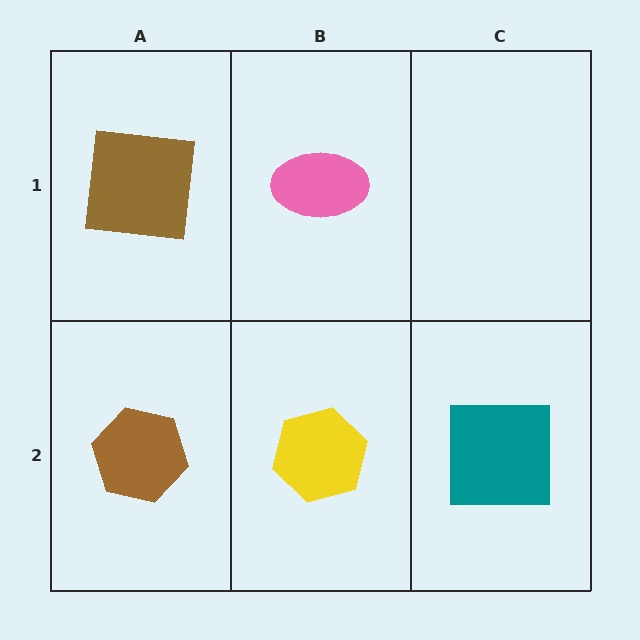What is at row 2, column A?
A brown hexagon.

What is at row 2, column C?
A teal square.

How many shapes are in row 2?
3 shapes.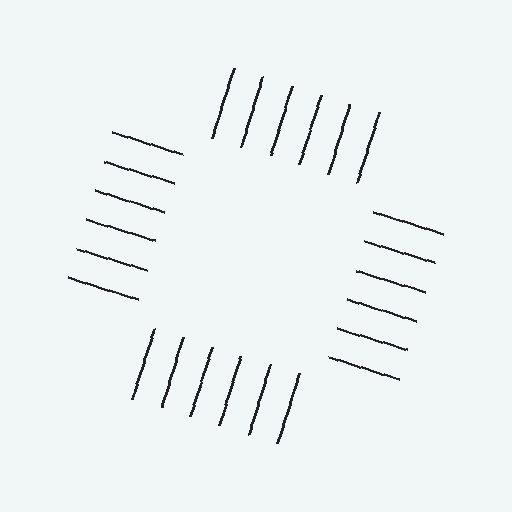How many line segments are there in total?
24 — 6 along each of the 4 edges.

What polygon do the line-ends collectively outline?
An illusory square — the line segments terminate on its edges but no continuous stroke is drawn.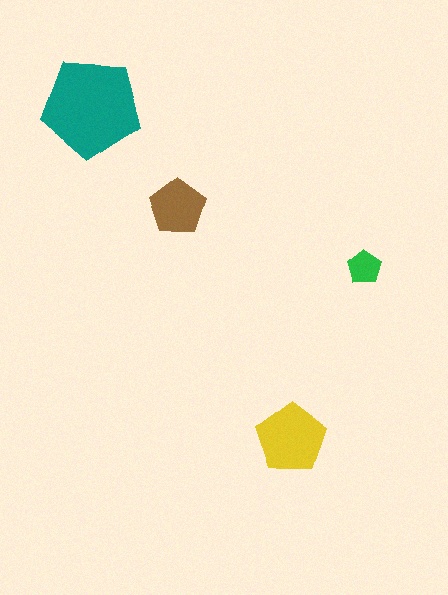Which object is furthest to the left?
The teal pentagon is leftmost.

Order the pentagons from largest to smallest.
the teal one, the yellow one, the brown one, the green one.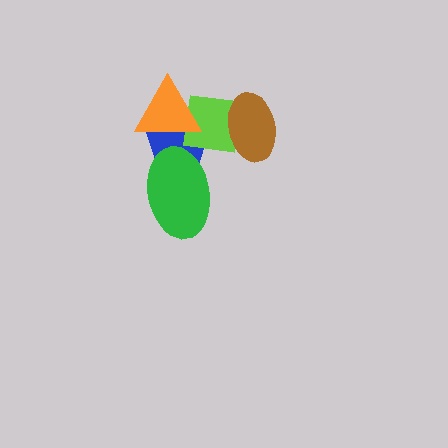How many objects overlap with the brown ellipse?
1 object overlaps with the brown ellipse.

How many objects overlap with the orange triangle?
2 objects overlap with the orange triangle.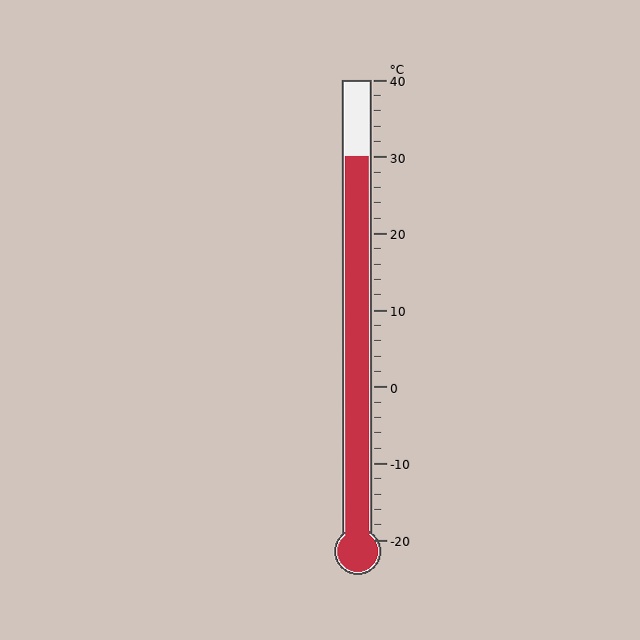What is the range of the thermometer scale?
The thermometer scale ranges from -20°C to 40°C.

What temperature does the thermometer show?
The thermometer shows approximately 30°C.